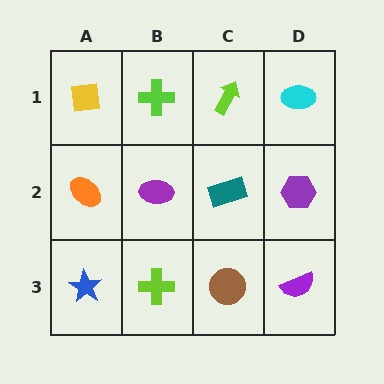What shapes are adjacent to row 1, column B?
A purple ellipse (row 2, column B), a yellow square (row 1, column A), a lime arrow (row 1, column C).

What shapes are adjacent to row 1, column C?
A teal rectangle (row 2, column C), a lime cross (row 1, column B), a cyan ellipse (row 1, column D).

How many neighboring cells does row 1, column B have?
3.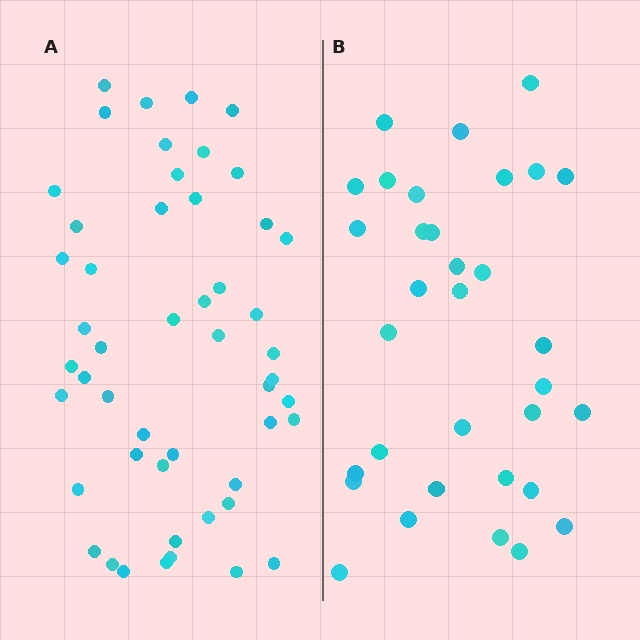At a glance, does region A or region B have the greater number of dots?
Region A (the left region) has more dots.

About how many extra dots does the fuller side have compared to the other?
Region A has approximately 15 more dots than region B.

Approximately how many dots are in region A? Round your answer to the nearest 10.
About 50 dots.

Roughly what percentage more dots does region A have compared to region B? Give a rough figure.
About 50% more.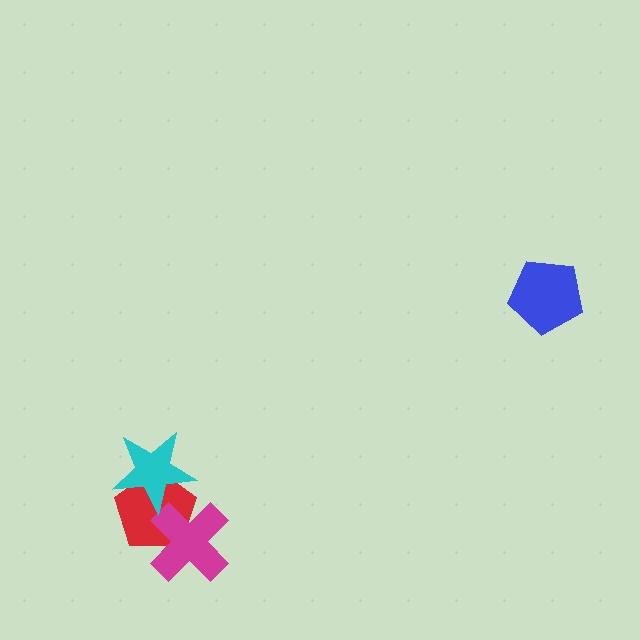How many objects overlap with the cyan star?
1 object overlaps with the cyan star.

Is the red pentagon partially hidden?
Yes, it is partially covered by another shape.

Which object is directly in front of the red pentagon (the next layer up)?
The magenta cross is directly in front of the red pentagon.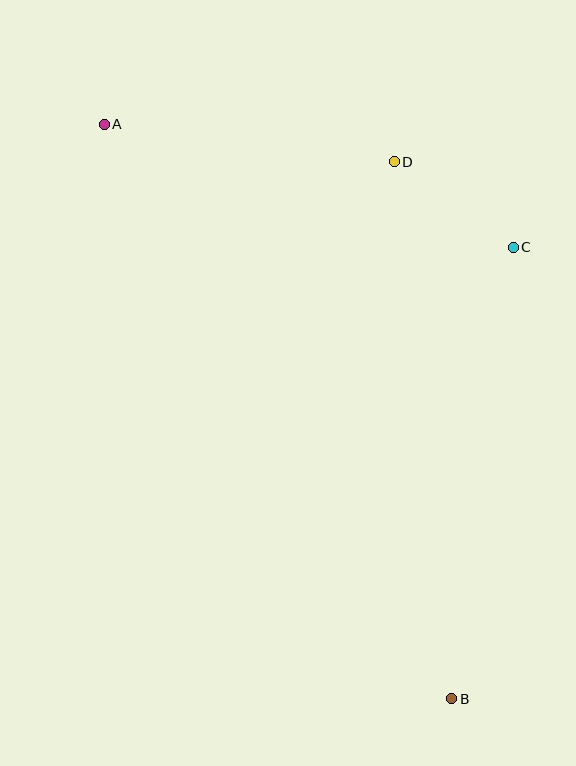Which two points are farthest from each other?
Points A and B are farthest from each other.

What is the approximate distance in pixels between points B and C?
The distance between B and C is approximately 456 pixels.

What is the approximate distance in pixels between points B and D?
The distance between B and D is approximately 540 pixels.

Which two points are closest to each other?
Points C and D are closest to each other.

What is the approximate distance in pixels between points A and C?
The distance between A and C is approximately 427 pixels.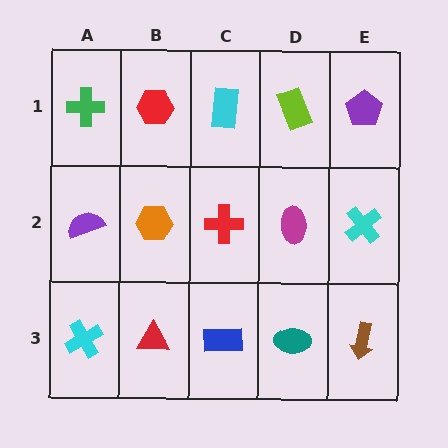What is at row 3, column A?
A cyan cross.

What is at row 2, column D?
A magenta ellipse.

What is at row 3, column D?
A teal ellipse.